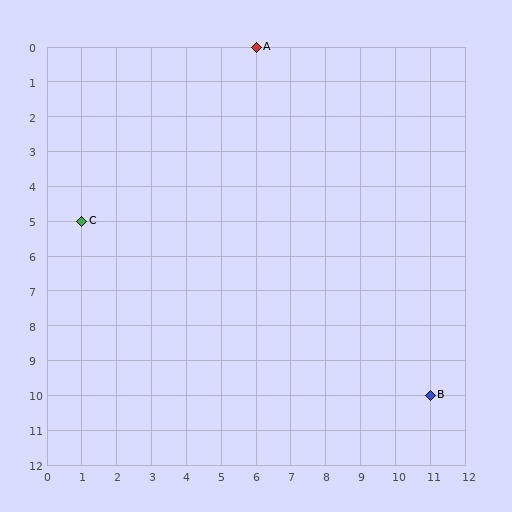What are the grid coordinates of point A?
Point A is at grid coordinates (6, 0).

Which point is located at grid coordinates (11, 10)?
Point B is at (11, 10).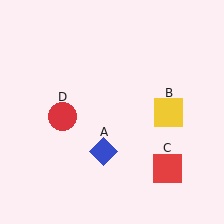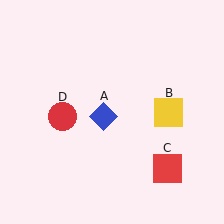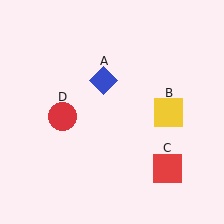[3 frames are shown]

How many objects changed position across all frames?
1 object changed position: blue diamond (object A).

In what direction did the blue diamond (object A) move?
The blue diamond (object A) moved up.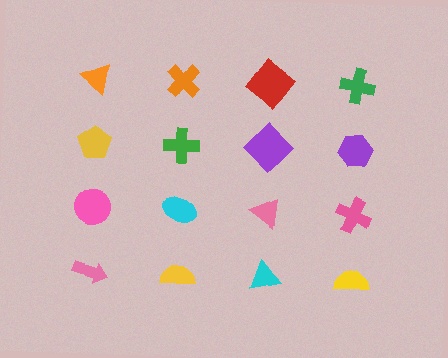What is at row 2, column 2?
A green cross.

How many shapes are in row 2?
4 shapes.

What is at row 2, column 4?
A purple hexagon.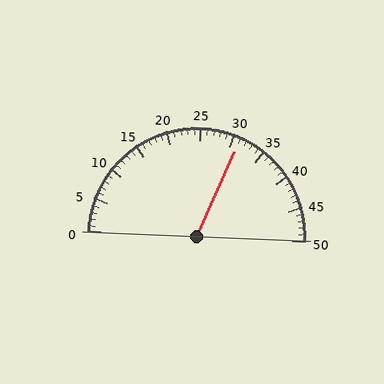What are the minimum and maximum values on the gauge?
The gauge ranges from 0 to 50.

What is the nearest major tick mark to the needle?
The nearest major tick mark is 30.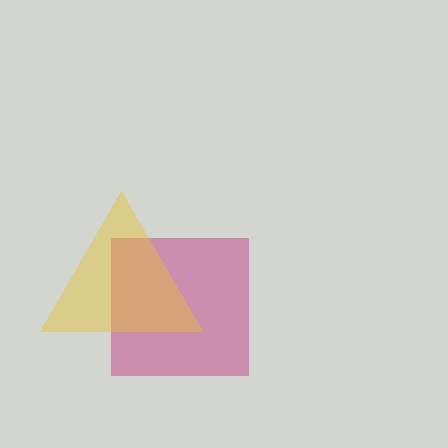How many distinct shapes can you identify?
There are 2 distinct shapes: a magenta square, a yellow triangle.